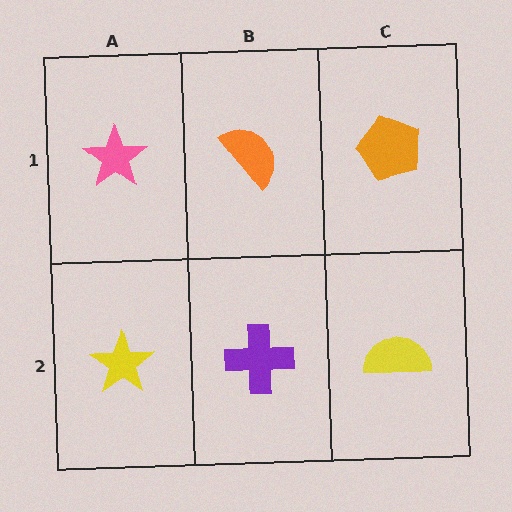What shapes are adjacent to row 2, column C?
An orange pentagon (row 1, column C), a purple cross (row 2, column B).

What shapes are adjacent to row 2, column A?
A pink star (row 1, column A), a purple cross (row 2, column B).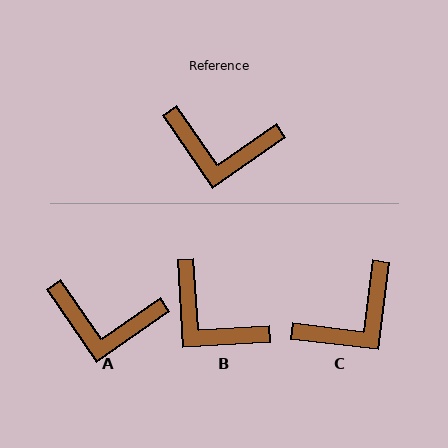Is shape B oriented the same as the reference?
No, it is off by about 31 degrees.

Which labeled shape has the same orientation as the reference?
A.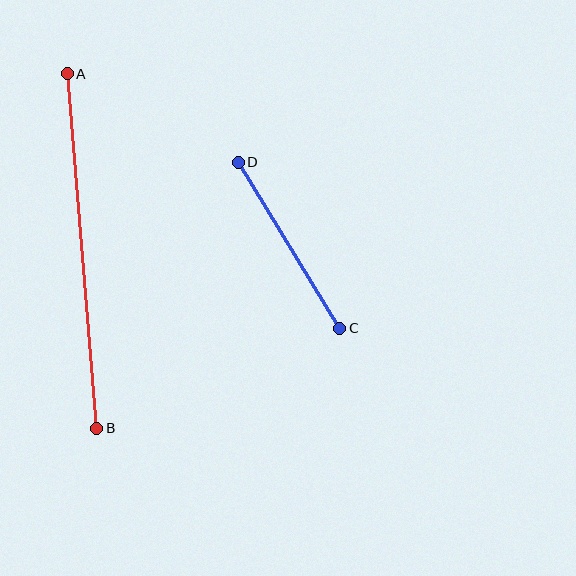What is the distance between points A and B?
The distance is approximately 356 pixels.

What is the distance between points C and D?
The distance is approximately 194 pixels.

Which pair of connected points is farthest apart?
Points A and B are farthest apart.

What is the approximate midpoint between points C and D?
The midpoint is at approximately (289, 245) pixels.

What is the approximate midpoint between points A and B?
The midpoint is at approximately (82, 251) pixels.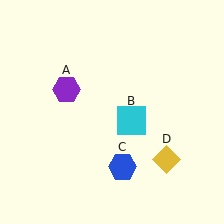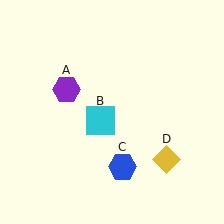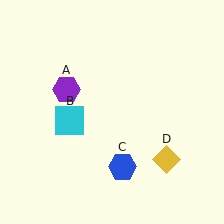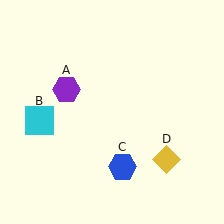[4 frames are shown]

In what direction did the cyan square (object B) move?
The cyan square (object B) moved left.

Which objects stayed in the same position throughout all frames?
Purple hexagon (object A) and blue hexagon (object C) and yellow diamond (object D) remained stationary.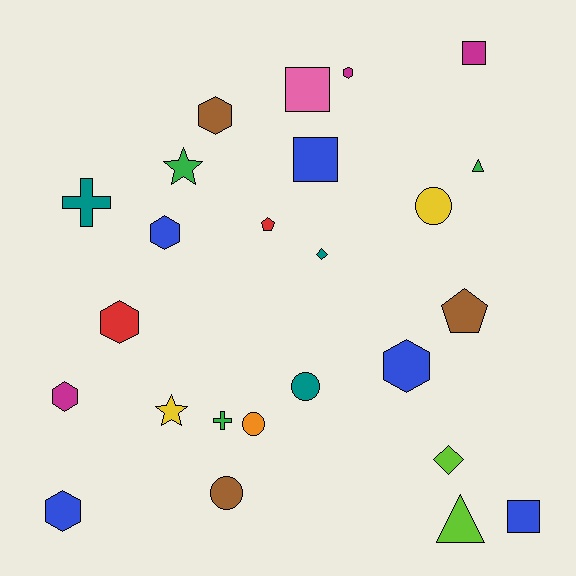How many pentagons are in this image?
There are 2 pentagons.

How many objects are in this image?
There are 25 objects.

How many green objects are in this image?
There are 3 green objects.